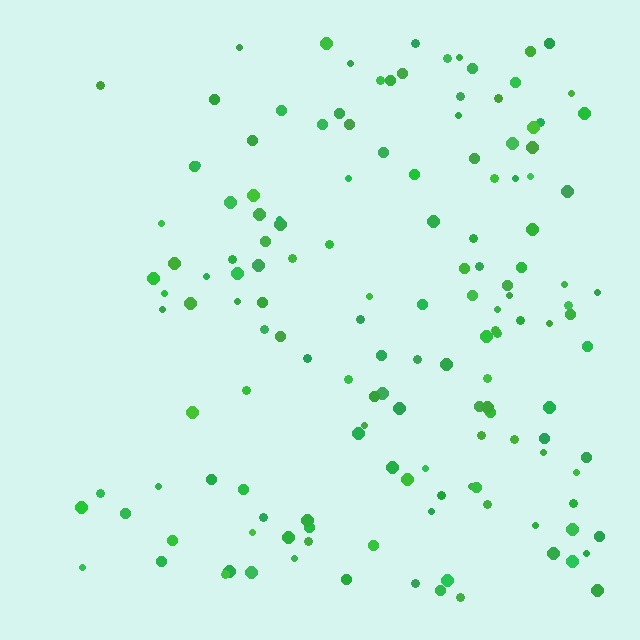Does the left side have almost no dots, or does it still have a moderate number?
Still a moderate number, just noticeably fewer than the right.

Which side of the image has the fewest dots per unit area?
The left.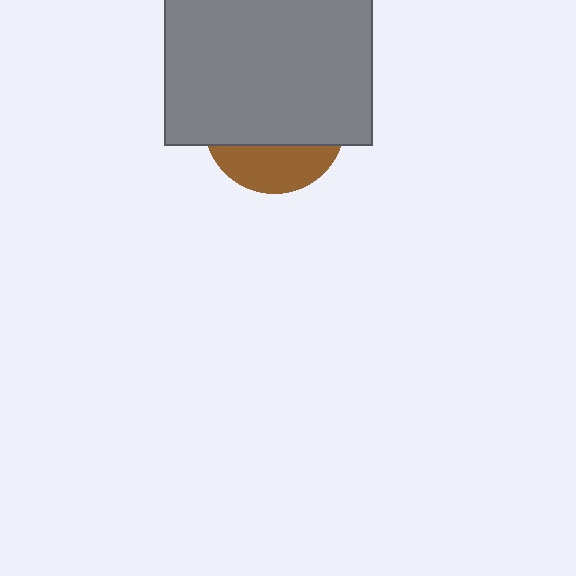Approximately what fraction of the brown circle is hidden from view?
Roughly 70% of the brown circle is hidden behind the gray square.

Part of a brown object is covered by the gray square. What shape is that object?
It is a circle.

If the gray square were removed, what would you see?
You would see the complete brown circle.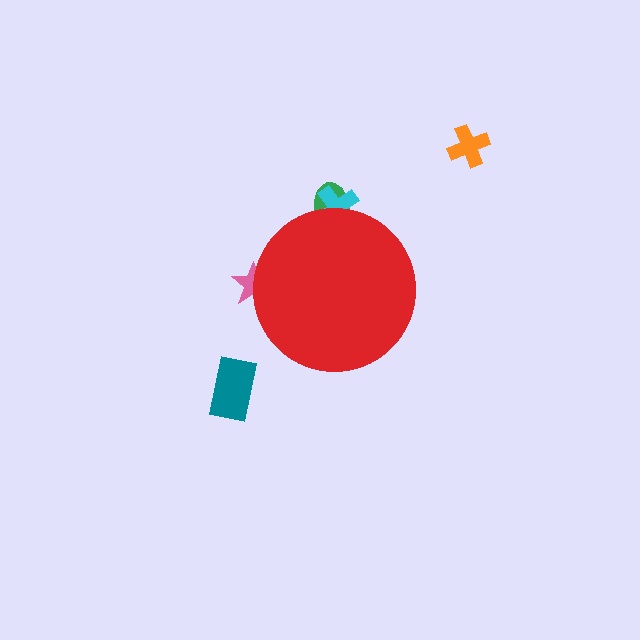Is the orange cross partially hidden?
No, the orange cross is fully visible.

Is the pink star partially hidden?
Yes, the pink star is partially hidden behind the red circle.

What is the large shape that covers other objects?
A red circle.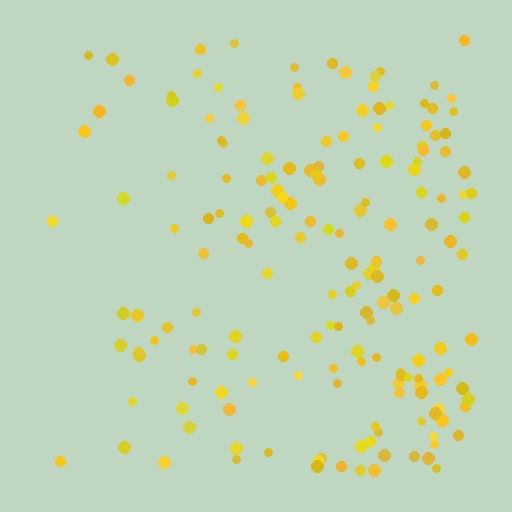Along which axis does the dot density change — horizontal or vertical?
Horizontal.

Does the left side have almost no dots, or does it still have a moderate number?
Still a moderate number, just noticeably fewer than the right.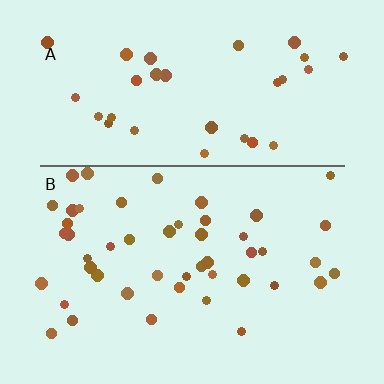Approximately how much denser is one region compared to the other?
Approximately 1.4× — region B over region A.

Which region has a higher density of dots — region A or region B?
B (the bottom).